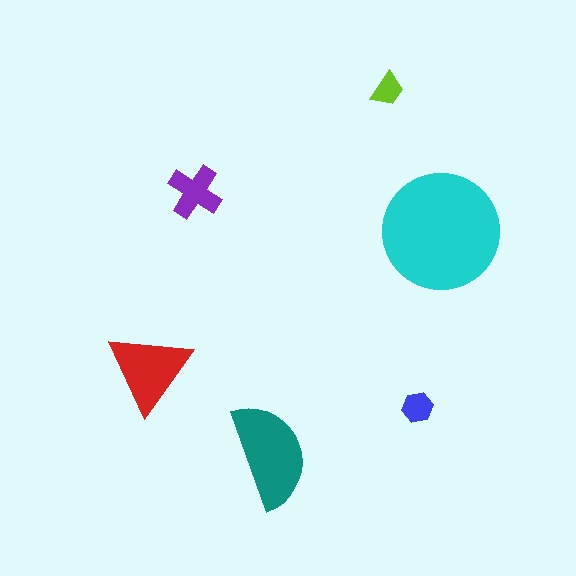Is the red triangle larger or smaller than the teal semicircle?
Smaller.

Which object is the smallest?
The lime trapezoid.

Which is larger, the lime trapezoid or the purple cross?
The purple cross.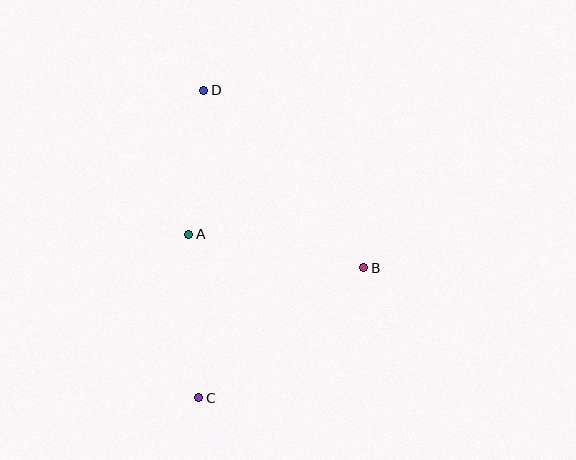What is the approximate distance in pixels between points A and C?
The distance between A and C is approximately 164 pixels.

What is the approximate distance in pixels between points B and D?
The distance between B and D is approximately 239 pixels.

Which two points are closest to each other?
Points A and D are closest to each other.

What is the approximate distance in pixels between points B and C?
The distance between B and C is approximately 210 pixels.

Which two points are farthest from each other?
Points C and D are farthest from each other.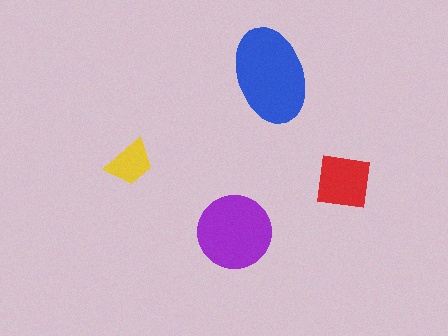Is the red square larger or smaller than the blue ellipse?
Smaller.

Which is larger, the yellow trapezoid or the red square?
The red square.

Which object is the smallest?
The yellow trapezoid.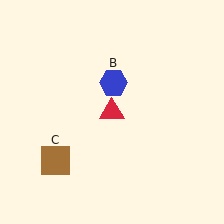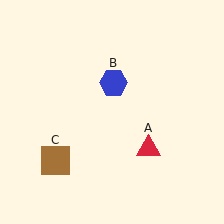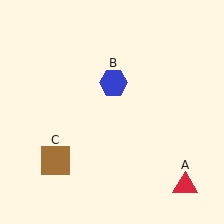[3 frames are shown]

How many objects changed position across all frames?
1 object changed position: red triangle (object A).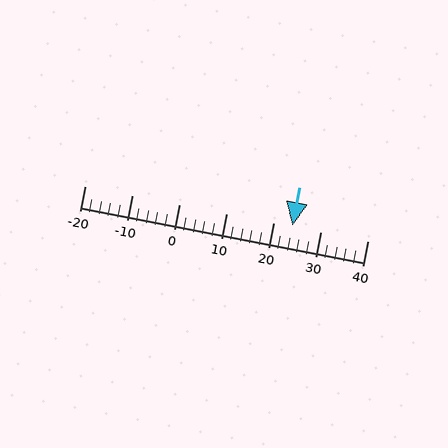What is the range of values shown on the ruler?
The ruler shows values from -20 to 40.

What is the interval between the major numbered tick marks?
The major tick marks are spaced 10 units apart.